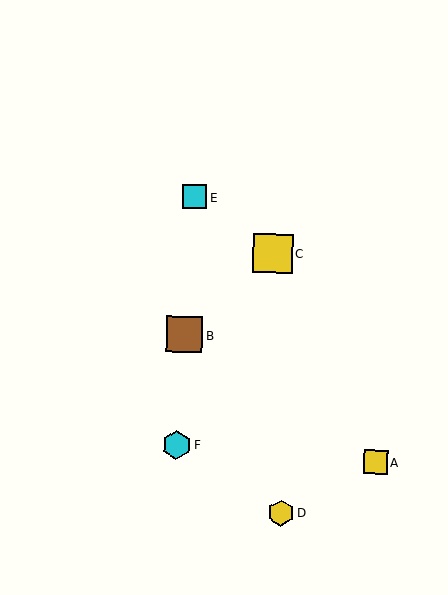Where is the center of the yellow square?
The center of the yellow square is at (273, 254).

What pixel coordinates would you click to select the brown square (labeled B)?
Click at (184, 335) to select the brown square B.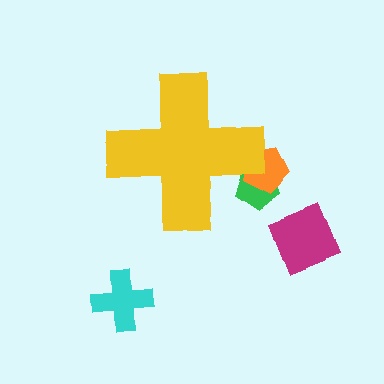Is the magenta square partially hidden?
No, the magenta square is fully visible.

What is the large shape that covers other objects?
A yellow cross.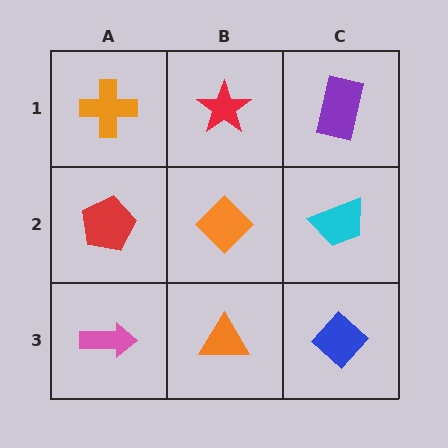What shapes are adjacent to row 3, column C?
A cyan trapezoid (row 2, column C), an orange triangle (row 3, column B).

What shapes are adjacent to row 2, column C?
A purple rectangle (row 1, column C), a blue diamond (row 3, column C), an orange diamond (row 2, column B).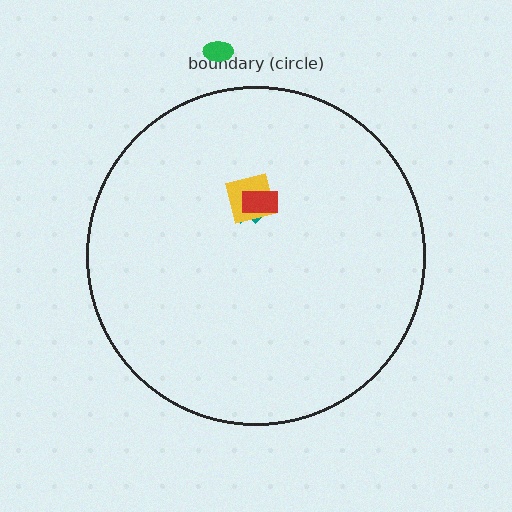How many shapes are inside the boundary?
3 inside, 1 outside.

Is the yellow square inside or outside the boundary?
Inside.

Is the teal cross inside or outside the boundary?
Inside.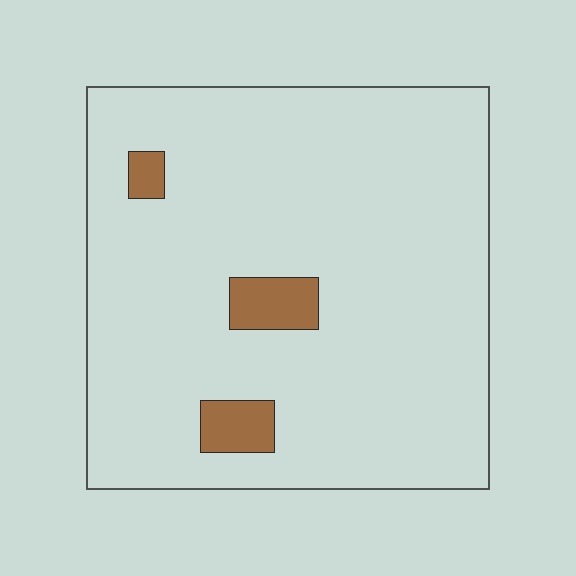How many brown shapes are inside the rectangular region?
3.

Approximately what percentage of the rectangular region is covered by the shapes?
Approximately 5%.